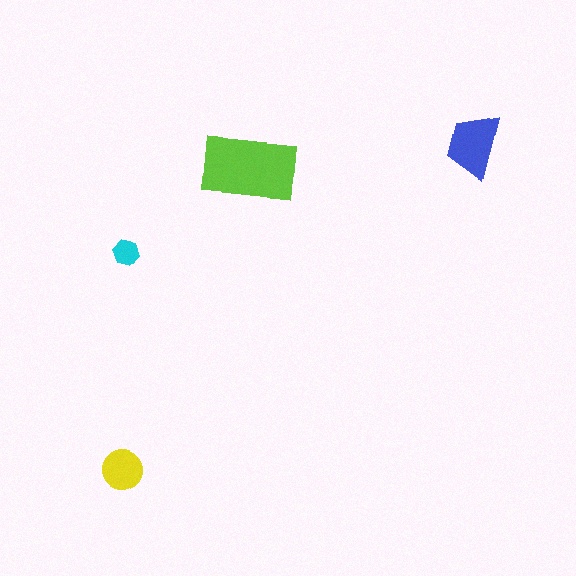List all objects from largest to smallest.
The lime rectangle, the blue trapezoid, the yellow circle, the cyan hexagon.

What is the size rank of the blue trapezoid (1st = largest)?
2nd.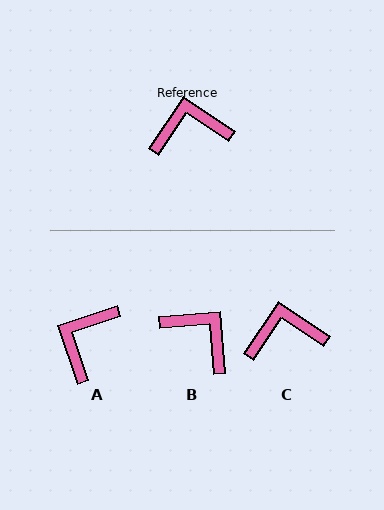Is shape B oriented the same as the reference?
No, it is off by about 51 degrees.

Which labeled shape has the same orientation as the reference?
C.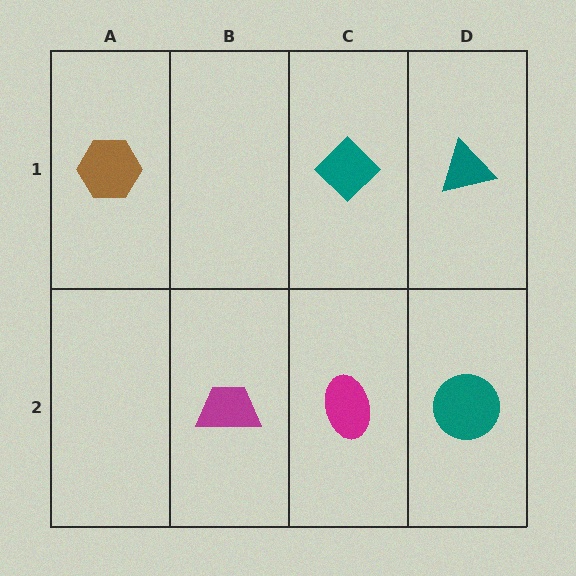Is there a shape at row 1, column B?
No, that cell is empty.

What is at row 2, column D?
A teal circle.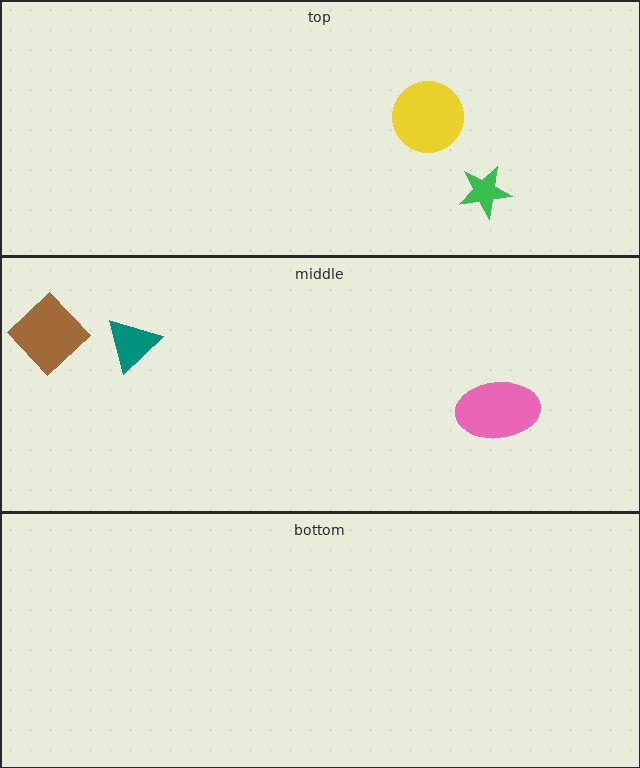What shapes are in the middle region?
The teal triangle, the brown diamond, the pink ellipse.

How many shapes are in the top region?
2.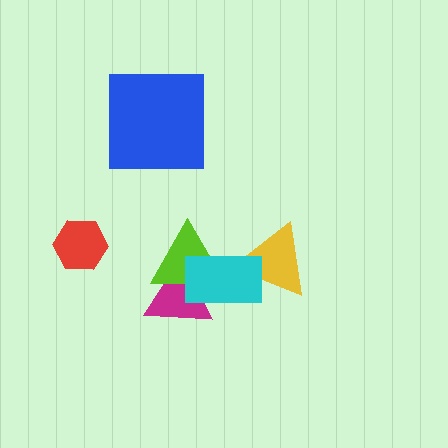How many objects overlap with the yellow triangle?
1 object overlaps with the yellow triangle.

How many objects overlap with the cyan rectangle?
3 objects overlap with the cyan rectangle.